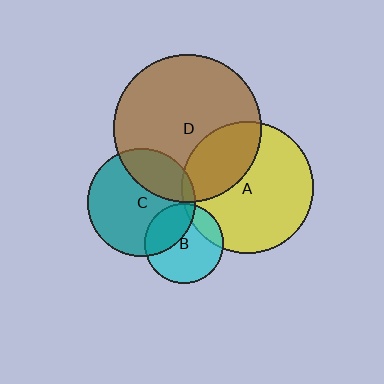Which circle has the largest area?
Circle D (brown).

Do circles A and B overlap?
Yes.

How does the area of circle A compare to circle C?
Approximately 1.5 times.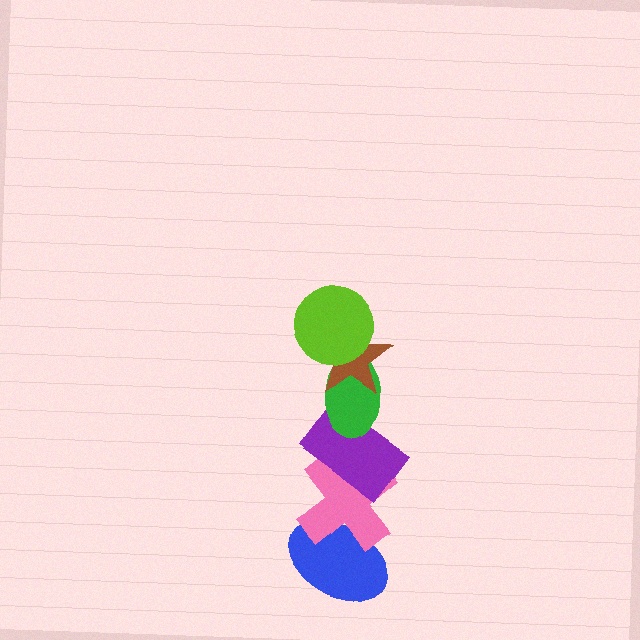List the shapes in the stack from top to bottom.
From top to bottom: the lime circle, the brown star, the green ellipse, the purple rectangle, the pink cross, the blue ellipse.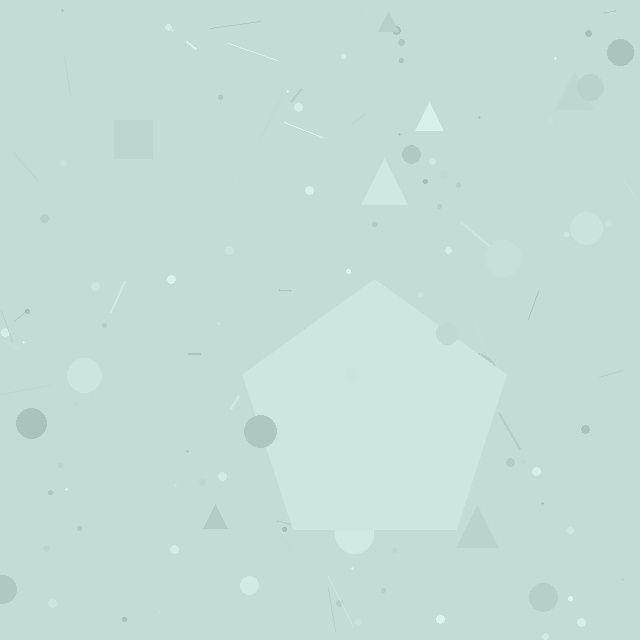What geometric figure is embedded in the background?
A pentagon is embedded in the background.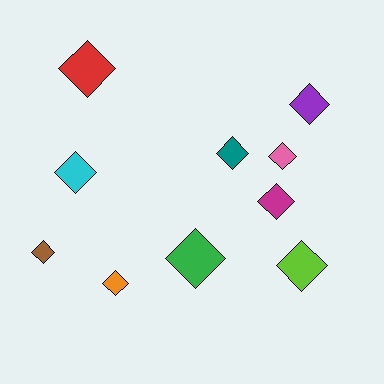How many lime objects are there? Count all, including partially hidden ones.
There is 1 lime object.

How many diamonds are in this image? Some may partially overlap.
There are 10 diamonds.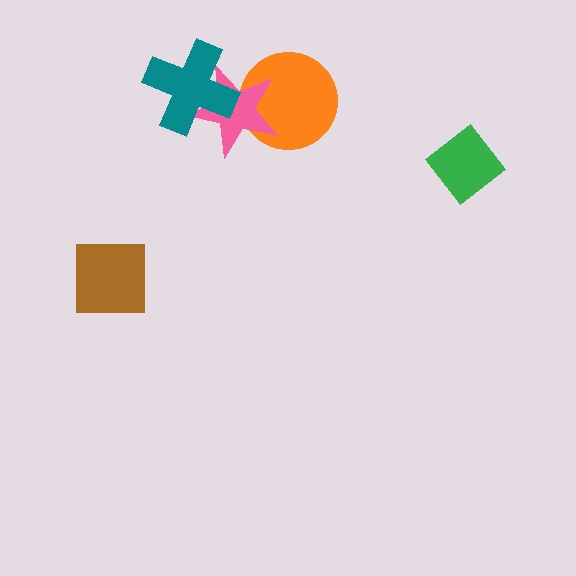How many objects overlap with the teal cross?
1 object overlaps with the teal cross.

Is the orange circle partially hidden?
Yes, it is partially covered by another shape.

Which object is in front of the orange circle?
The pink star is in front of the orange circle.